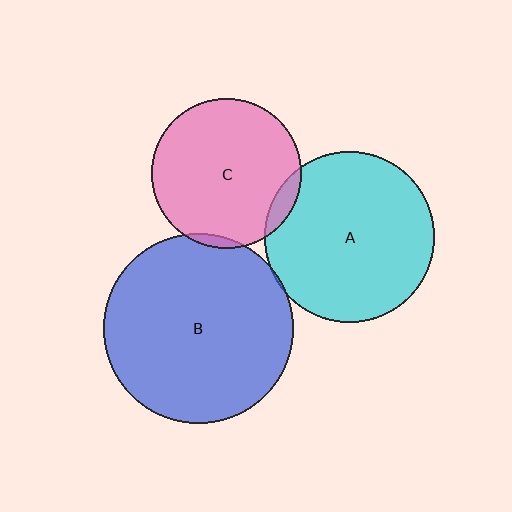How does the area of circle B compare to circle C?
Approximately 1.6 times.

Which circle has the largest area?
Circle B (blue).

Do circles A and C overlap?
Yes.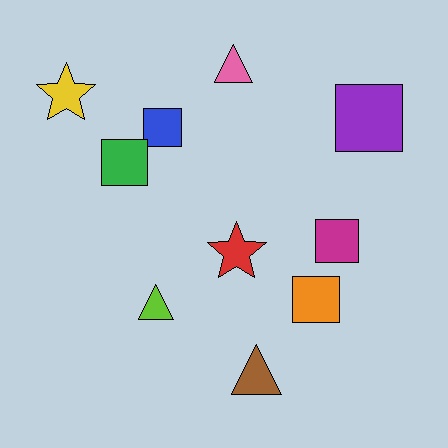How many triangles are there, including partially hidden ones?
There are 3 triangles.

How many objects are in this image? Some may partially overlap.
There are 10 objects.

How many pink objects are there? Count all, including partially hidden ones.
There is 1 pink object.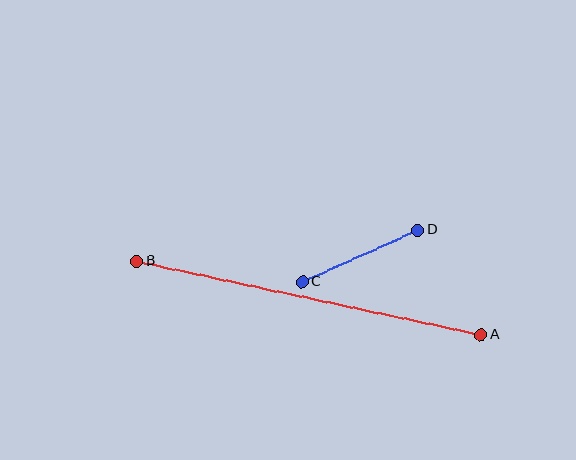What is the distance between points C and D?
The distance is approximately 126 pixels.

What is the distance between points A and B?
The distance is approximately 352 pixels.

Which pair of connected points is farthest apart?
Points A and B are farthest apart.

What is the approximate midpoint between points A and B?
The midpoint is at approximately (309, 298) pixels.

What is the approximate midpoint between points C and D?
The midpoint is at approximately (360, 256) pixels.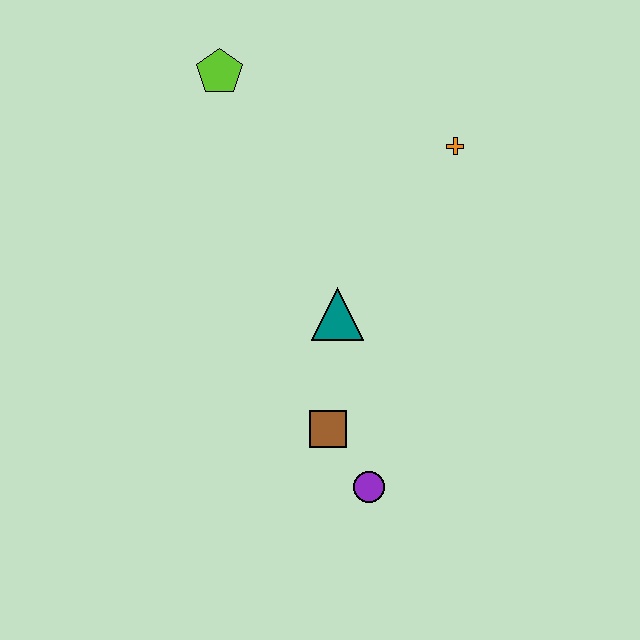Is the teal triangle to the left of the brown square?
No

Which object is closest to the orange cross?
The teal triangle is closest to the orange cross.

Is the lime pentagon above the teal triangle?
Yes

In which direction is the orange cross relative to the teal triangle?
The orange cross is above the teal triangle.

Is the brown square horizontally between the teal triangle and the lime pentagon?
Yes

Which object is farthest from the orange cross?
The purple circle is farthest from the orange cross.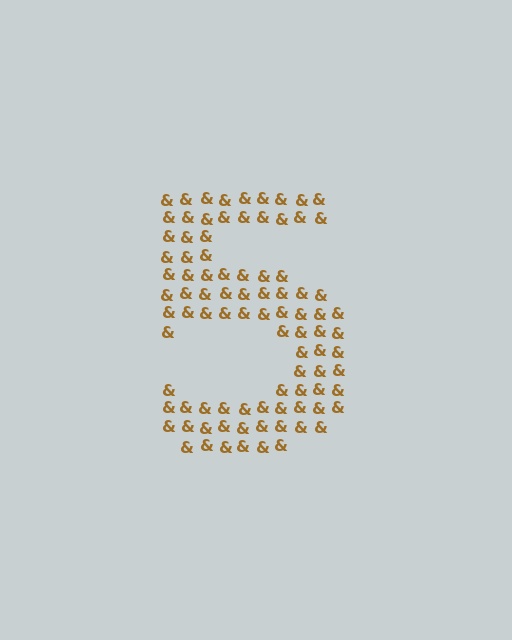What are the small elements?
The small elements are ampersands.